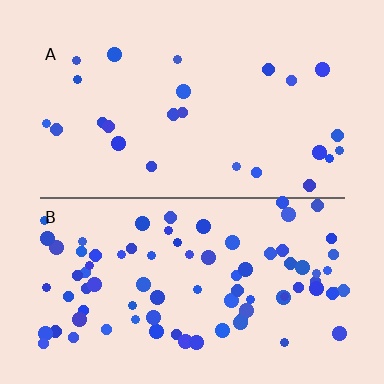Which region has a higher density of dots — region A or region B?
B (the bottom).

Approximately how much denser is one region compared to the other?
Approximately 3.3× — region B over region A.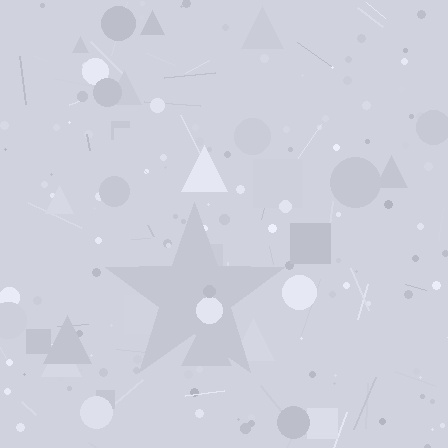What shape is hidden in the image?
A star is hidden in the image.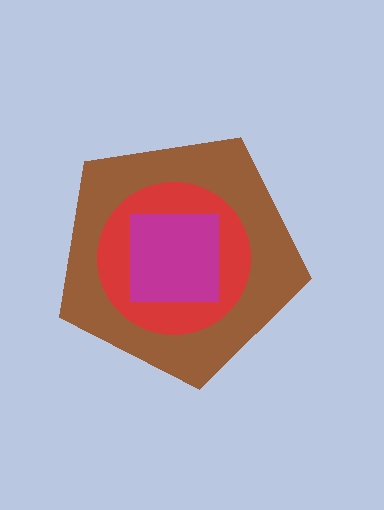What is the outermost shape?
The brown pentagon.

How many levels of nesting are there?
3.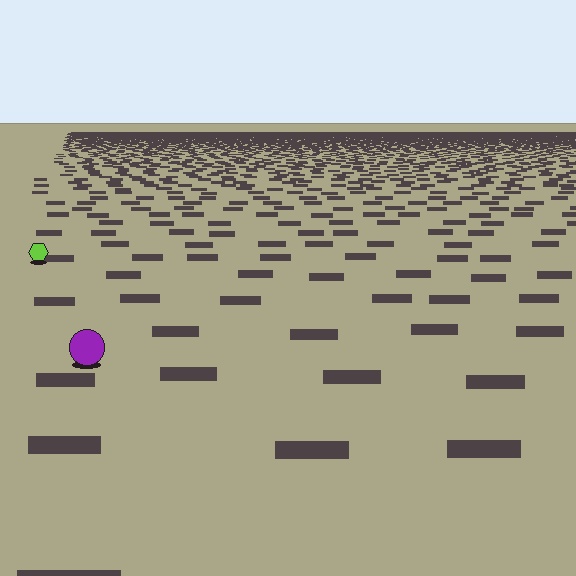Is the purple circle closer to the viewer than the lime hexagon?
Yes. The purple circle is closer — you can tell from the texture gradient: the ground texture is coarser near it.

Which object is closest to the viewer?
The purple circle is closest. The texture marks near it are larger and more spread out.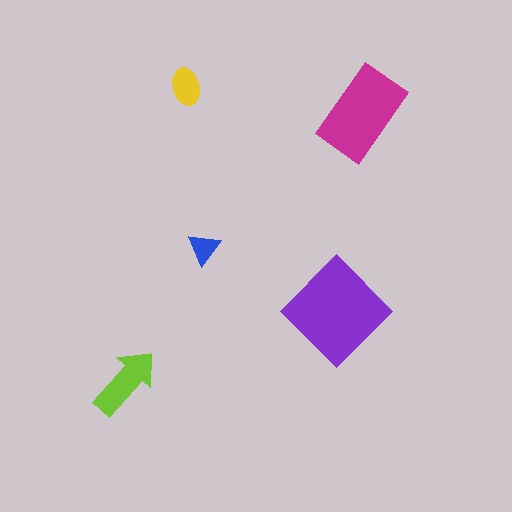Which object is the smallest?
The blue triangle.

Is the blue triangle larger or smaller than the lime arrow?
Smaller.